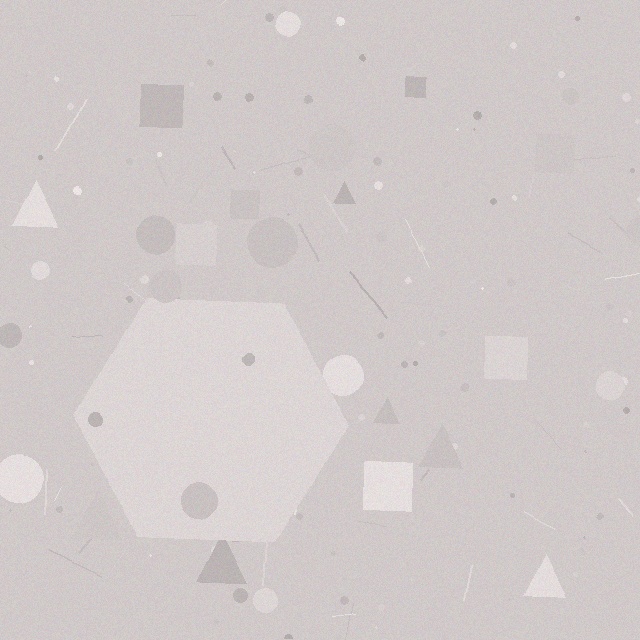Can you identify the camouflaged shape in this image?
The camouflaged shape is a hexagon.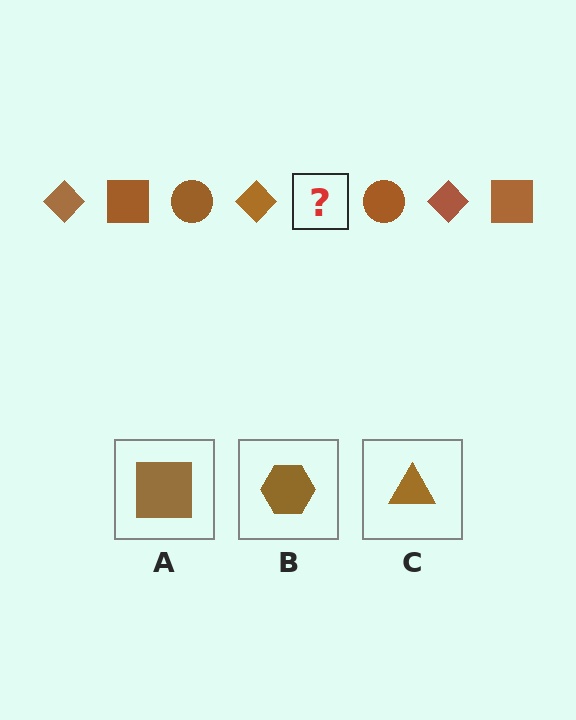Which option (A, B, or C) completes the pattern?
A.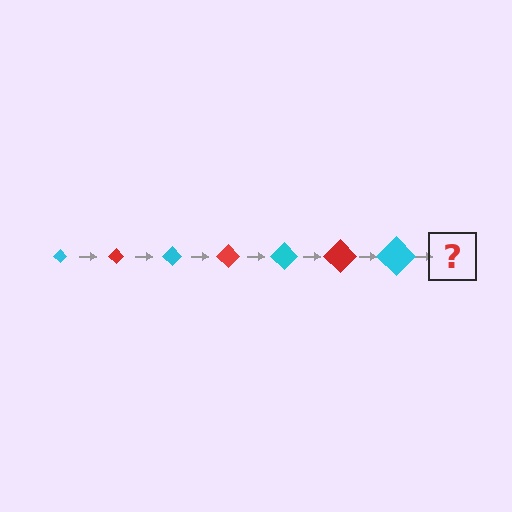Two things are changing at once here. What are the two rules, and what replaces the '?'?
The two rules are that the diamond grows larger each step and the color cycles through cyan and red. The '?' should be a red diamond, larger than the previous one.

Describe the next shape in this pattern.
It should be a red diamond, larger than the previous one.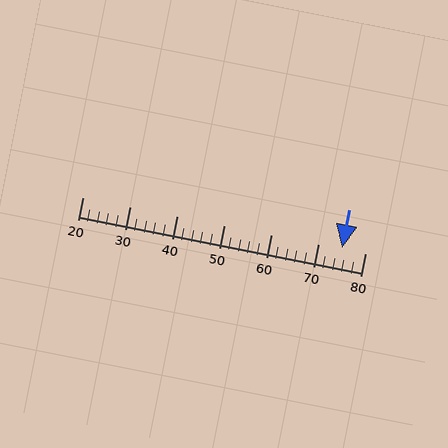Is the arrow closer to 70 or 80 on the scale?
The arrow is closer to 80.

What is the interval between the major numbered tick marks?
The major tick marks are spaced 10 units apart.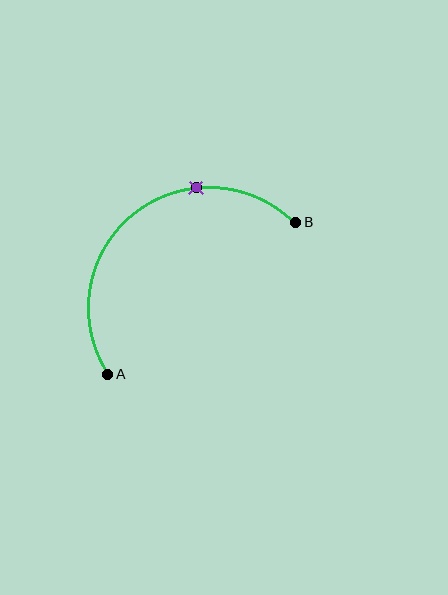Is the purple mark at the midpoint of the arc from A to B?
No. The purple mark lies on the arc but is closer to endpoint B. The arc midpoint would be at the point on the curve equidistant along the arc from both A and B.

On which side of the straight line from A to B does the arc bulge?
The arc bulges above and to the left of the straight line connecting A and B.